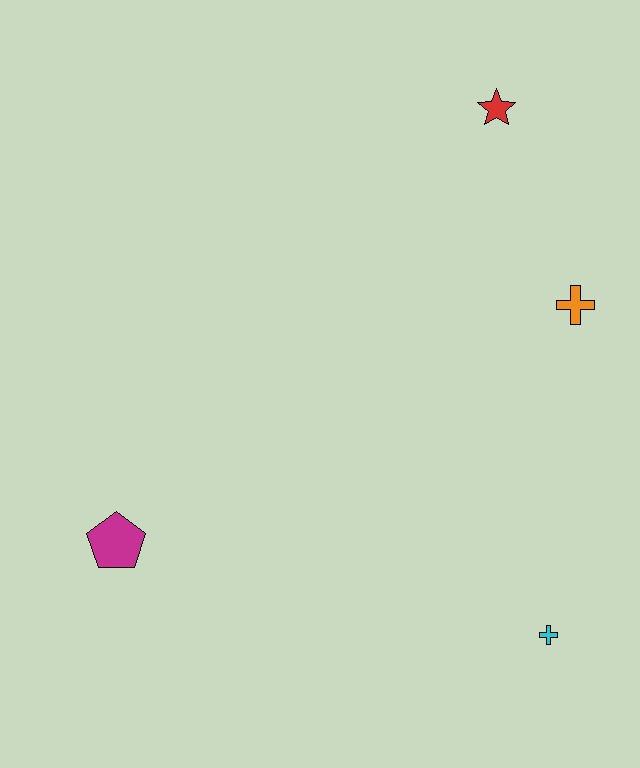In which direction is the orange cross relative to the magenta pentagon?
The orange cross is to the right of the magenta pentagon.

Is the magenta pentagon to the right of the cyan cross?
No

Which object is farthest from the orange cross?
The magenta pentagon is farthest from the orange cross.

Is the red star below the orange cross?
No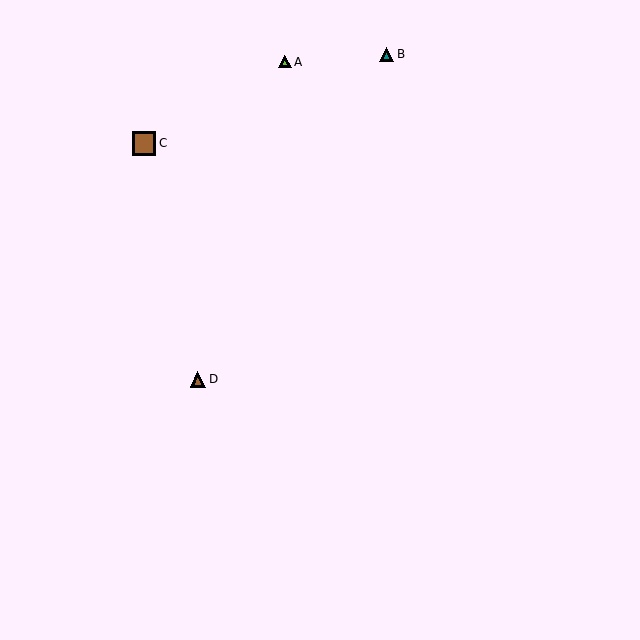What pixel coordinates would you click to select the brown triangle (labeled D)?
Click at (198, 379) to select the brown triangle D.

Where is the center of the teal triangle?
The center of the teal triangle is at (387, 54).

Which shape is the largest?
The brown square (labeled C) is the largest.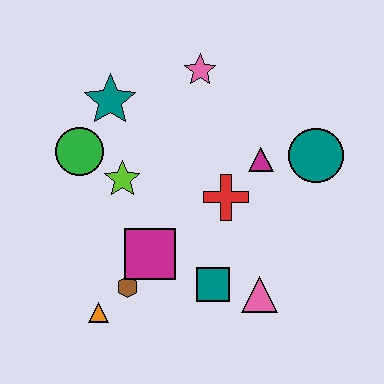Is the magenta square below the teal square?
No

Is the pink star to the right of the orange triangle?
Yes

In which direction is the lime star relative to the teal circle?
The lime star is to the left of the teal circle.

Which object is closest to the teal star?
The green circle is closest to the teal star.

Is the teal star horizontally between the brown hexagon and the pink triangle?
No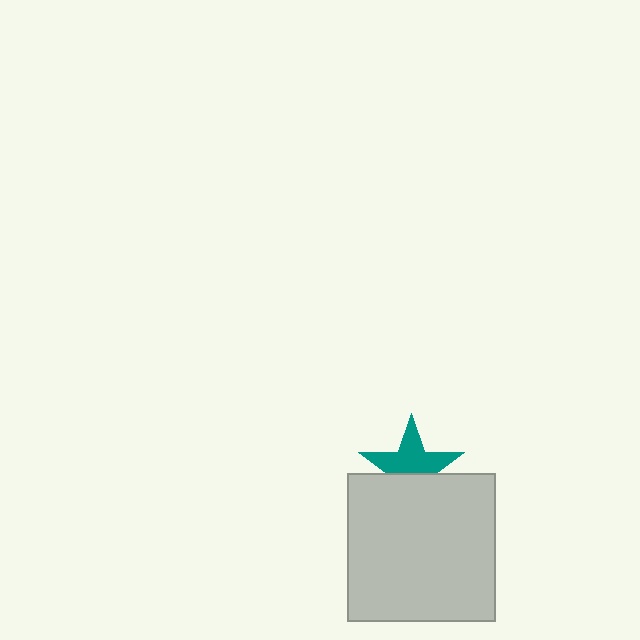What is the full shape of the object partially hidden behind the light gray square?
The partially hidden object is a teal star.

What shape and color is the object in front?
The object in front is a light gray square.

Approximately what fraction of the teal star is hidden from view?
Roughly 40% of the teal star is hidden behind the light gray square.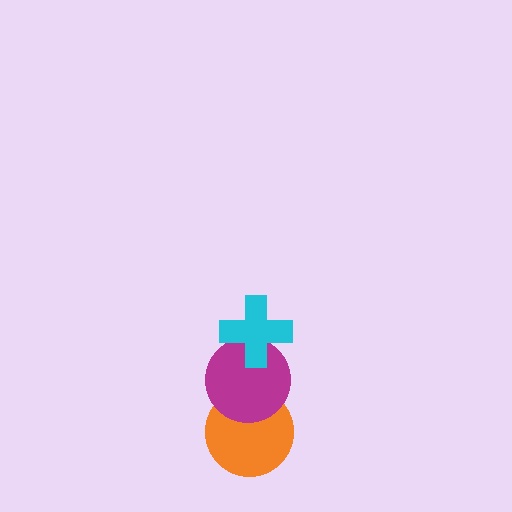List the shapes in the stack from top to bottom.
From top to bottom: the cyan cross, the magenta circle, the orange circle.